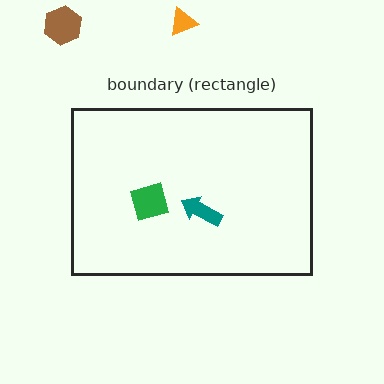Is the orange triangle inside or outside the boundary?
Outside.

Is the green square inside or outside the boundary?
Inside.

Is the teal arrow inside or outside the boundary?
Inside.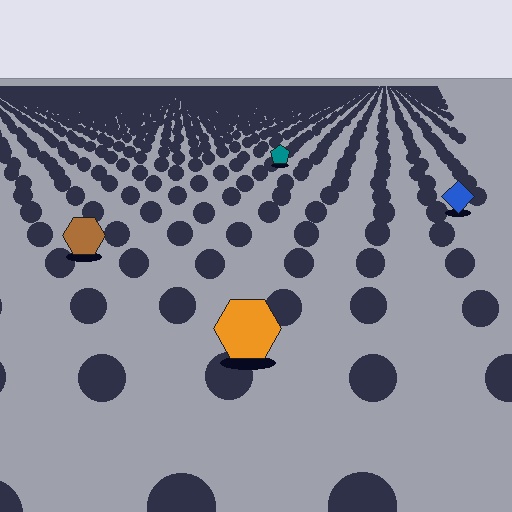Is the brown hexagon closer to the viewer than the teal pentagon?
Yes. The brown hexagon is closer — you can tell from the texture gradient: the ground texture is coarser near it.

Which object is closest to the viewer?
The orange hexagon is closest. The texture marks near it are larger and more spread out.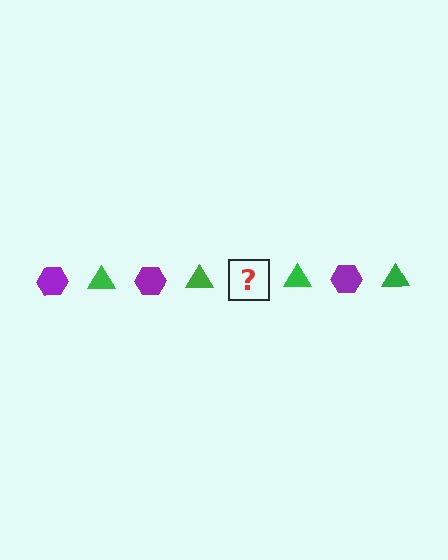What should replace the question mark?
The question mark should be replaced with a purple hexagon.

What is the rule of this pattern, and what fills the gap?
The rule is that the pattern alternates between purple hexagon and green triangle. The gap should be filled with a purple hexagon.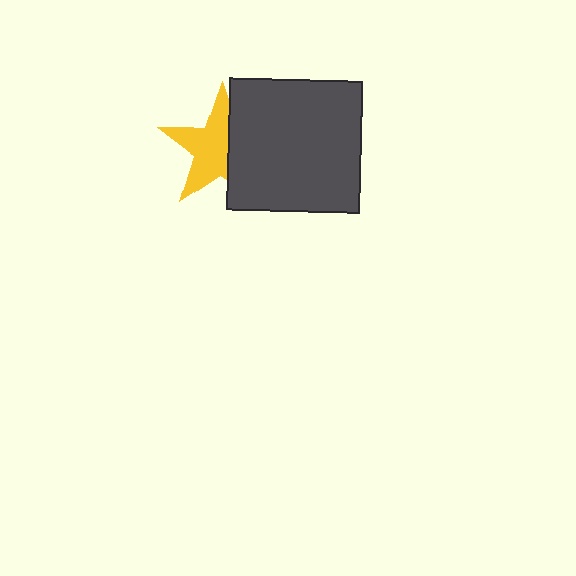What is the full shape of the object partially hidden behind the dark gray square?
The partially hidden object is a yellow star.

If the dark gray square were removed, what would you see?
You would see the complete yellow star.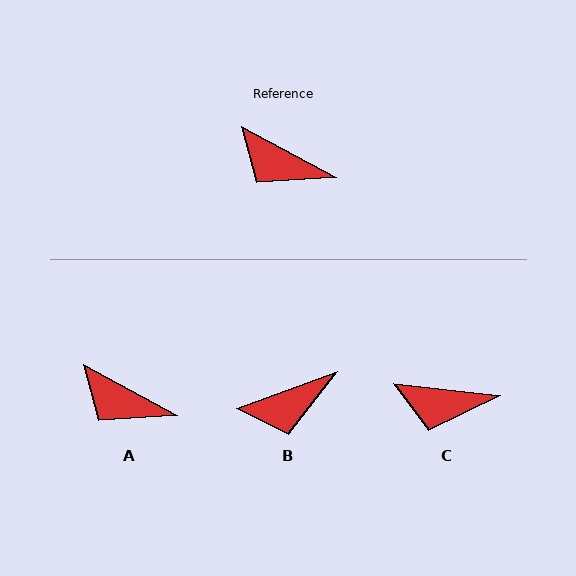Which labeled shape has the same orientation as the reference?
A.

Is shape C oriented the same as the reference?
No, it is off by about 22 degrees.